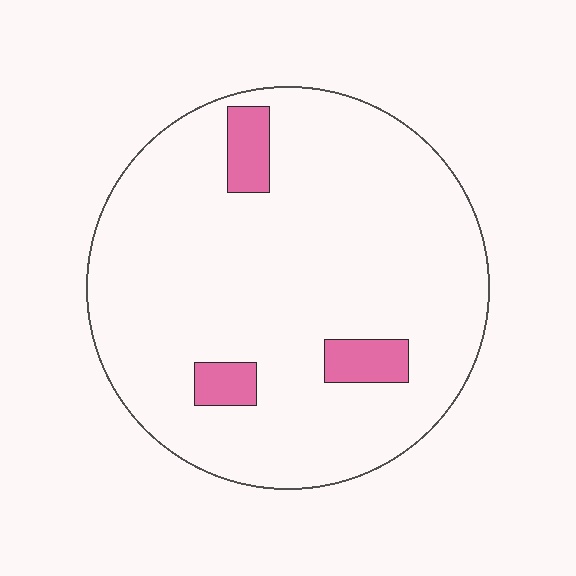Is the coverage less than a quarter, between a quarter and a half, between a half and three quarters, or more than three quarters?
Less than a quarter.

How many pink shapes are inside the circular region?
3.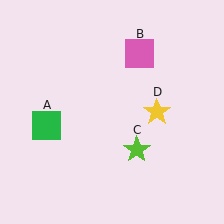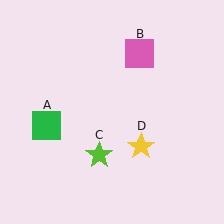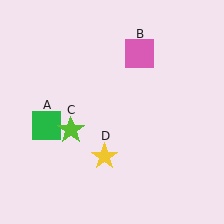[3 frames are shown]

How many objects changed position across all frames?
2 objects changed position: lime star (object C), yellow star (object D).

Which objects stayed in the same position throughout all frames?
Green square (object A) and pink square (object B) remained stationary.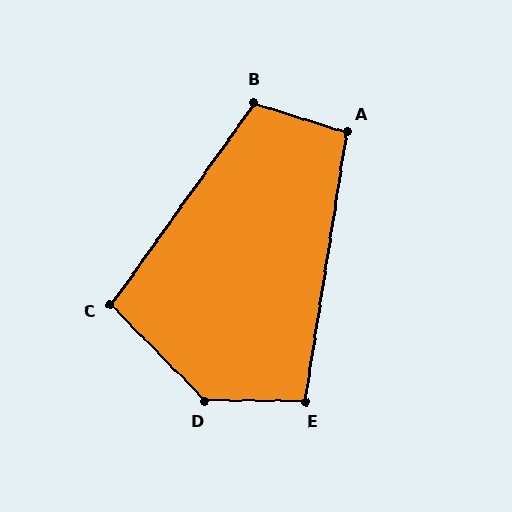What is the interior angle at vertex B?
Approximately 107 degrees (obtuse).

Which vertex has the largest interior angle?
D, at approximately 135 degrees.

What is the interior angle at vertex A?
Approximately 99 degrees (obtuse).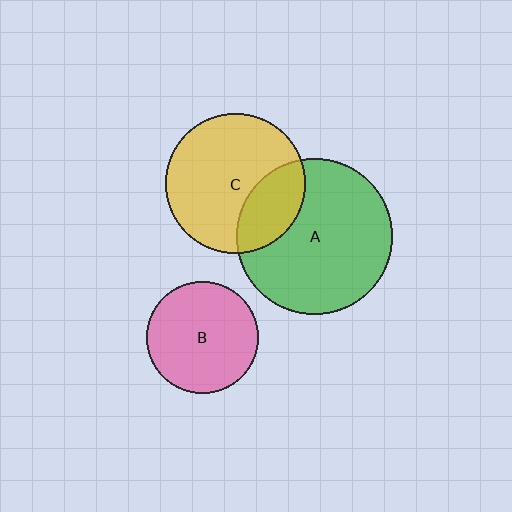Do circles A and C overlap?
Yes.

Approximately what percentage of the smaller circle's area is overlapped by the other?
Approximately 25%.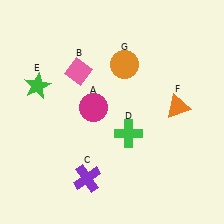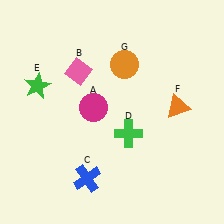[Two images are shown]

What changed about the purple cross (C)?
In Image 1, C is purple. In Image 2, it changed to blue.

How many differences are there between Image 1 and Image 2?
There is 1 difference between the two images.